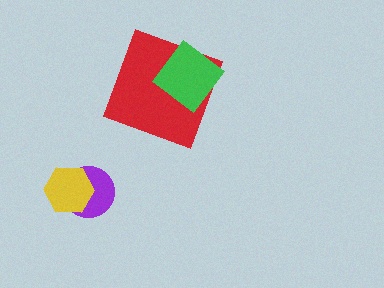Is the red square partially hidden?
Yes, it is partially covered by another shape.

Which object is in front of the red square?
The green diamond is in front of the red square.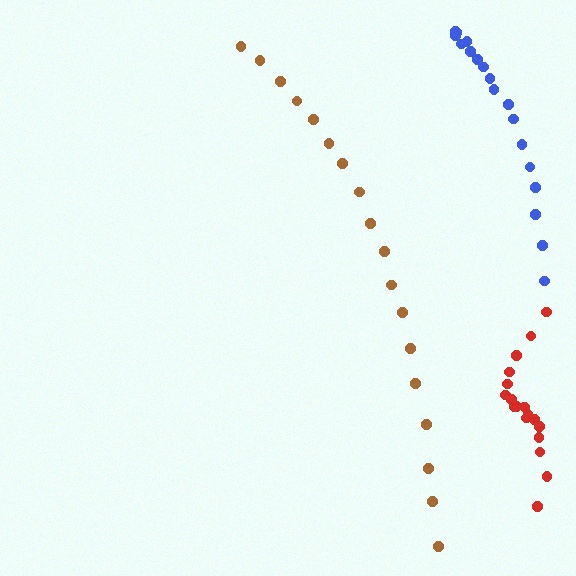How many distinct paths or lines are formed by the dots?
There are 3 distinct paths.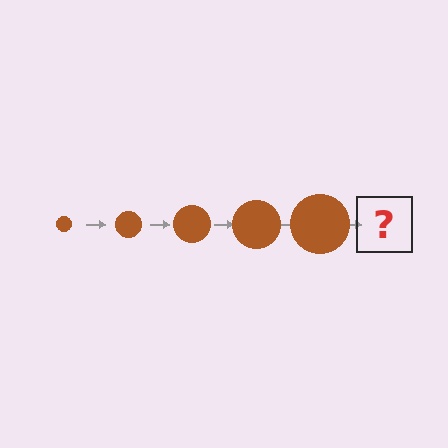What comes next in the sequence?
The next element should be a brown circle, larger than the previous one.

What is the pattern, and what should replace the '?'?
The pattern is that the circle gets progressively larger each step. The '?' should be a brown circle, larger than the previous one.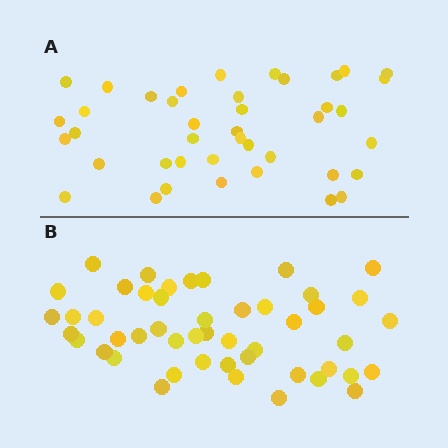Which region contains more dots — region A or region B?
Region B (the bottom region) has more dots.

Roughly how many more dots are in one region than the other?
Region B has roughly 8 or so more dots than region A.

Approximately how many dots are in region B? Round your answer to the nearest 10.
About 50 dots. (The exact count is 48, which rounds to 50.)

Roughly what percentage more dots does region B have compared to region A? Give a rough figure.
About 15% more.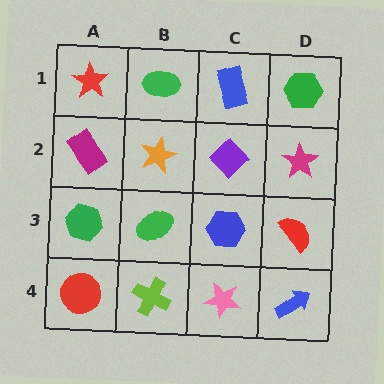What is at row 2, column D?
A magenta star.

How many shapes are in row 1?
4 shapes.